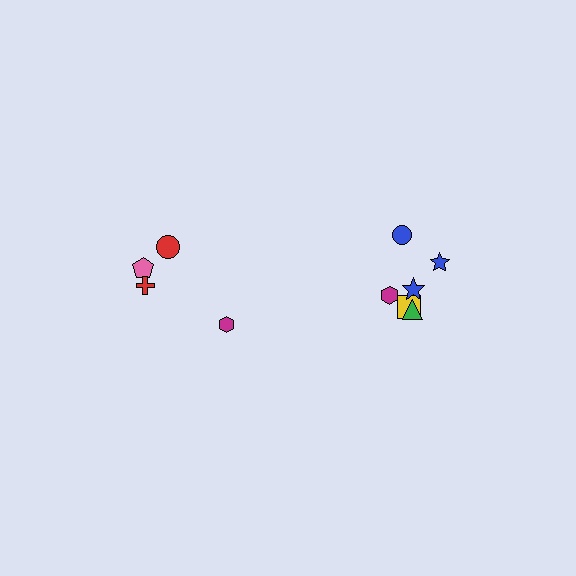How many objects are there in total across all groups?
There are 10 objects.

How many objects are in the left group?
There are 4 objects.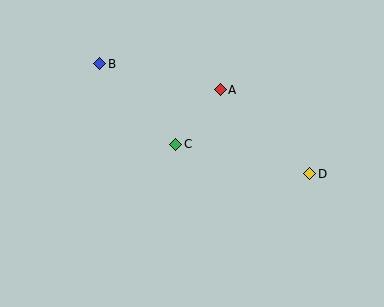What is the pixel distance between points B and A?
The distance between B and A is 123 pixels.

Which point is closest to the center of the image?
Point C at (176, 144) is closest to the center.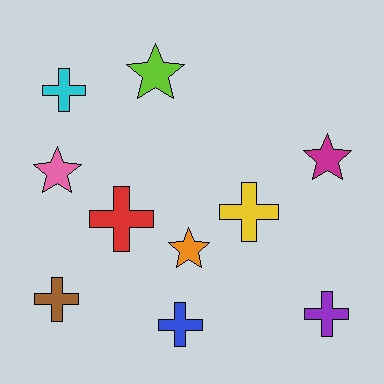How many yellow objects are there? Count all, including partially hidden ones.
There is 1 yellow object.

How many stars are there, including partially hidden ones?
There are 4 stars.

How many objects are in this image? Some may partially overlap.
There are 10 objects.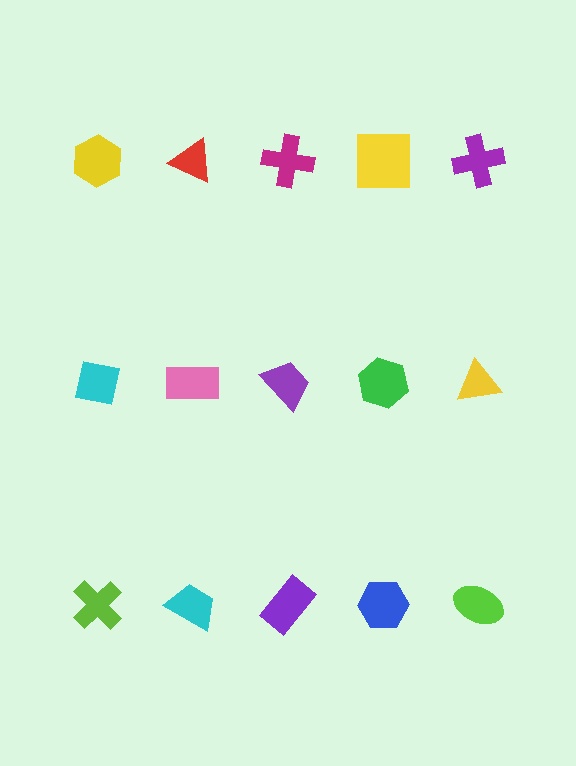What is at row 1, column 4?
A yellow square.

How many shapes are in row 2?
5 shapes.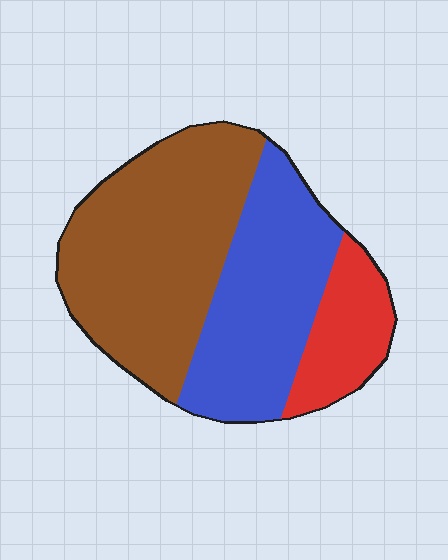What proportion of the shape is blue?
Blue covers 36% of the shape.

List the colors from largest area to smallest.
From largest to smallest: brown, blue, red.